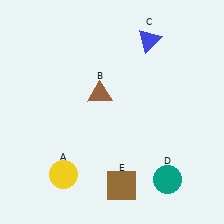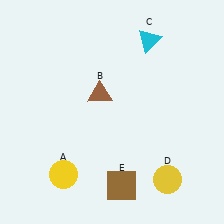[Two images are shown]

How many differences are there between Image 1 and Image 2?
There are 2 differences between the two images.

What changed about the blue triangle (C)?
In Image 1, C is blue. In Image 2, it changed to cyan.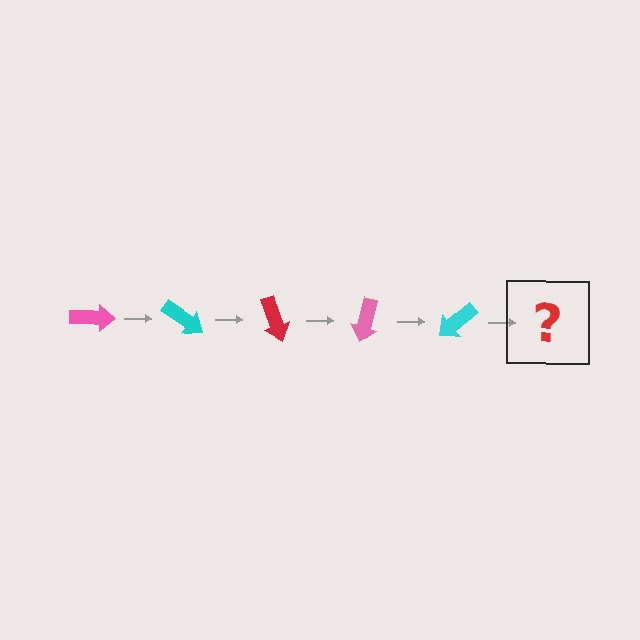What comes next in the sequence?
The next element should be a red arrow, rotated 175 degrees from the start.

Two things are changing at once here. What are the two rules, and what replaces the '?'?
The two rules are that it rotates 35 degrees each step and the color cycles through pink, cyan, and red. The '?' should be a red arrow, rotated 175 degrees from the start.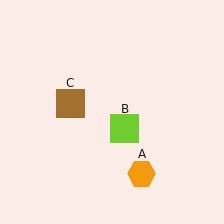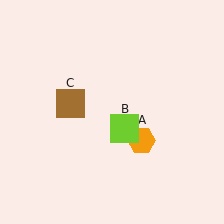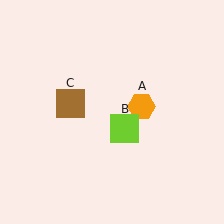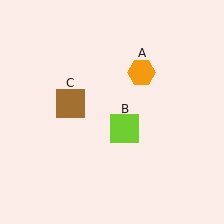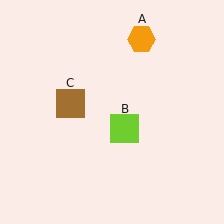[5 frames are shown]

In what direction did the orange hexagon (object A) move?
The orange hexagon (object A) moved up.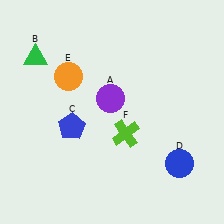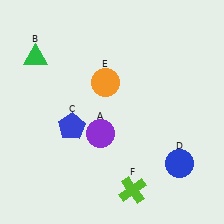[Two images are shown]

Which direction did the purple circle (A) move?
The purple circle (A) moved down.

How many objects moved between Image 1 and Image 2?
3 objects moved between the two images.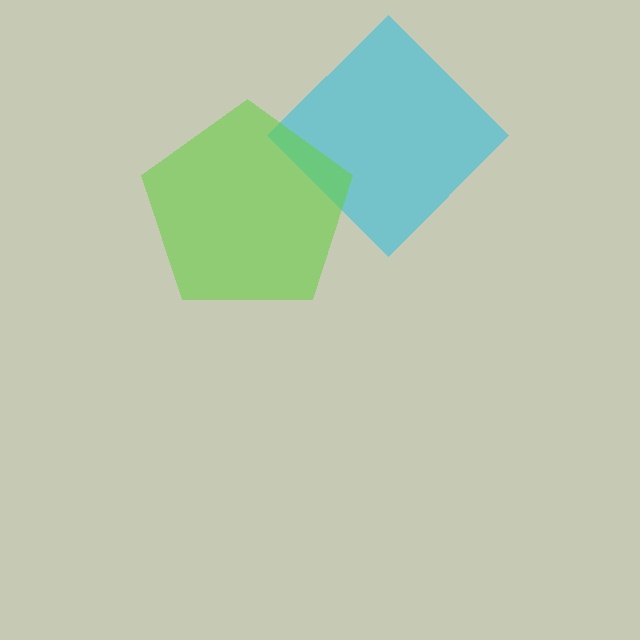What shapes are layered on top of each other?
The layered shapes are: a cyan diamond, a lime pentagon.